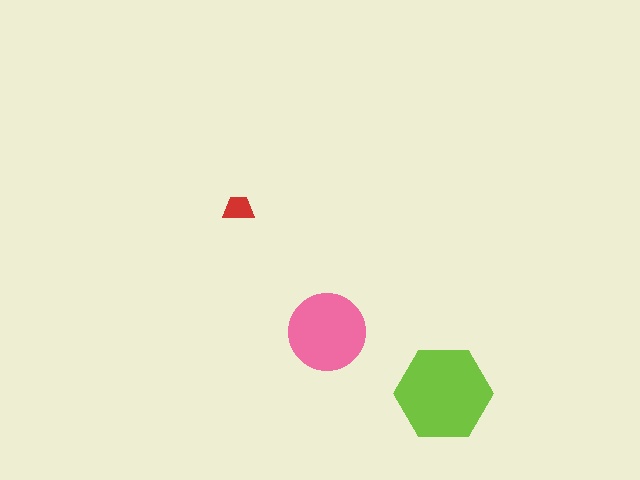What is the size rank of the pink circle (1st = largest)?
2nd.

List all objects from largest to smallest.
The lime hexagon, the pink circle, the red trapezoid.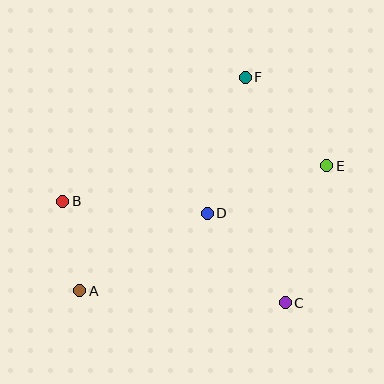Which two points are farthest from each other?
Points A and E are farthest from each other.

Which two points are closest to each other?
Points A and B are closest to each other.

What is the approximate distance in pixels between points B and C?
The distance between B and C is approximately 244 pixels.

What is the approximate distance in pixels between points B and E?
The distance between B and E is approximately 266 pixels.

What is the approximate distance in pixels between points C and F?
The distance between C and F is approximately 229 pixels.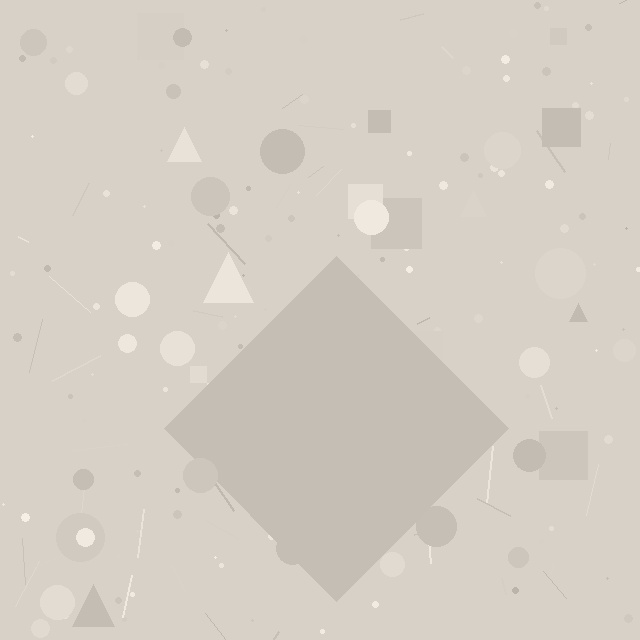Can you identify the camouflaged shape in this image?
The camouflaged shape is a diamond.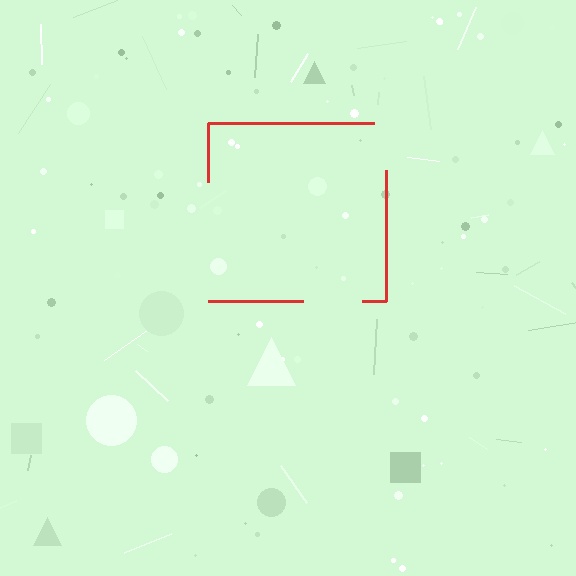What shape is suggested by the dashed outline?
The dashed outline suggests a square.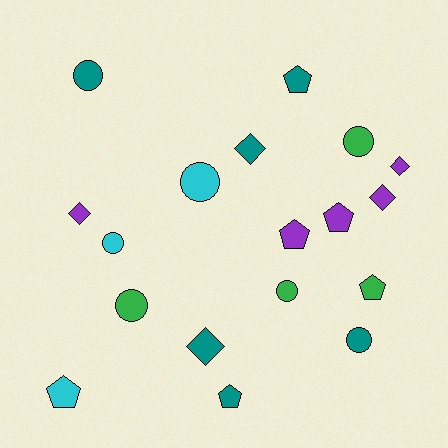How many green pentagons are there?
There is 1 green pentagon.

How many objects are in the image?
There are 18 objects.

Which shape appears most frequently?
Circle, with 7 objects.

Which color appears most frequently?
Teal, with 6 objects.